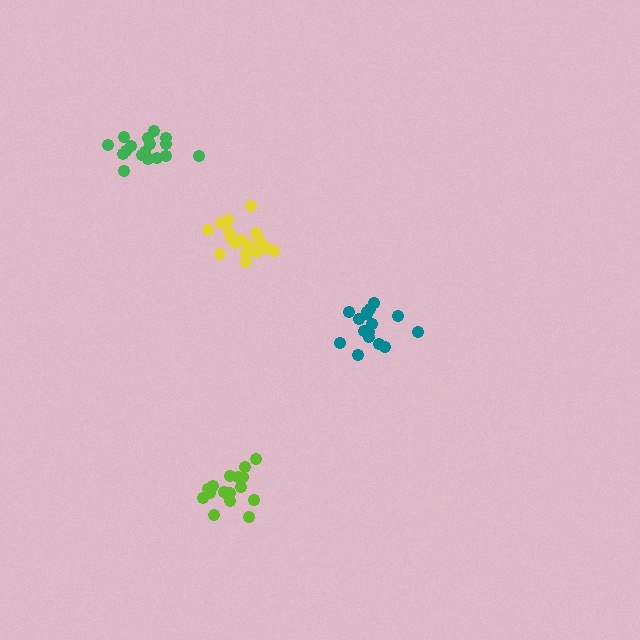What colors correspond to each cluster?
The clusters are colored: yellow, lime, green, teal.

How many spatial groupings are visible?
There are 4 spatial groupings.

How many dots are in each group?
Group 1: 18 dots, Group 2: 17 dots, Group 3: 17 dots, Group 4: 17 dots (69 total).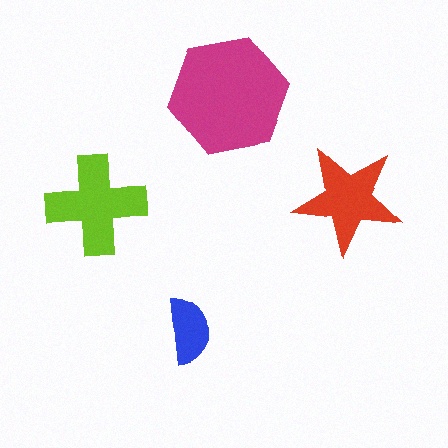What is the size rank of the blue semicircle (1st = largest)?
4th.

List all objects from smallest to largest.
The blue semicircle, the red star, the lime cross, the magenta hexagon.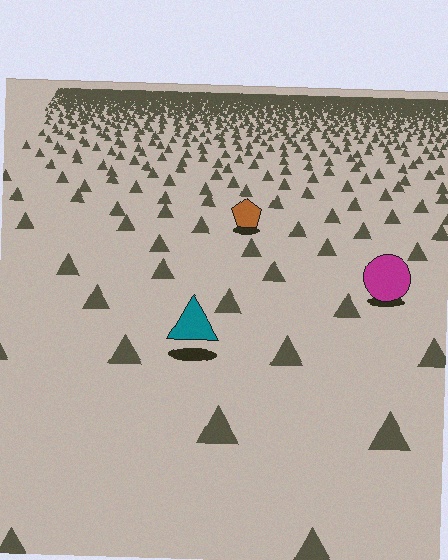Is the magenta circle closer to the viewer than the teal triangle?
No. The teal triangle is closer — you can tell from the texture gradient: the ground texture is coarser near it.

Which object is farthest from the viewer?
The brown pentagon is farthest from the viewer. It appears smaller and the ground texture around it is denser.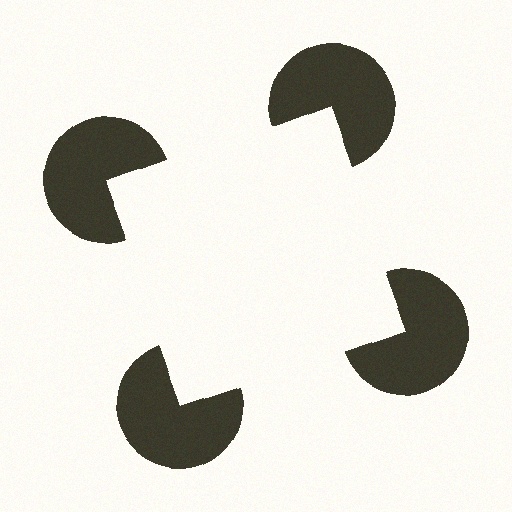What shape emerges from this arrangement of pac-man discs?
An illusory square — its edges are inferred from the aligned wedge cuts in the pac-man discs, not physically drawn.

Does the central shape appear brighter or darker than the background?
It typically appears slightly brighter than the background, even though no actual brightness change is drawn.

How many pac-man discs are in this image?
There are 4 — one at each vertex of the illusory square.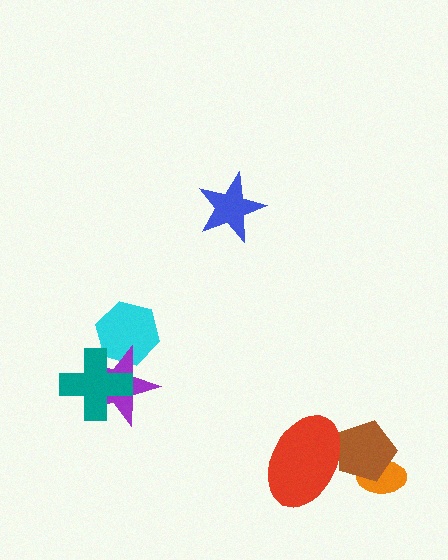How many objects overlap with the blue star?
0 objects overlap with the blue star.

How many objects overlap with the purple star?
2 objects overlap with the purple star.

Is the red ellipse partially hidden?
No, no other shape covers it.